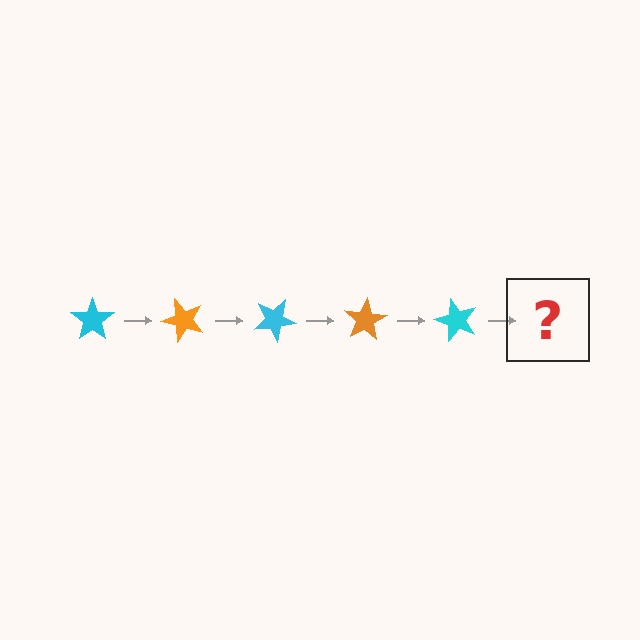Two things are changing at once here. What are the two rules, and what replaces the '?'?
The two rules are that it rotates 50 degrees each step and the color cycles through cyan and orange. The '?' should be an orange star, rotated 250 degrees from the start.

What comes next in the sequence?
The next element should be an orange star, rotated 250 degrees from the start.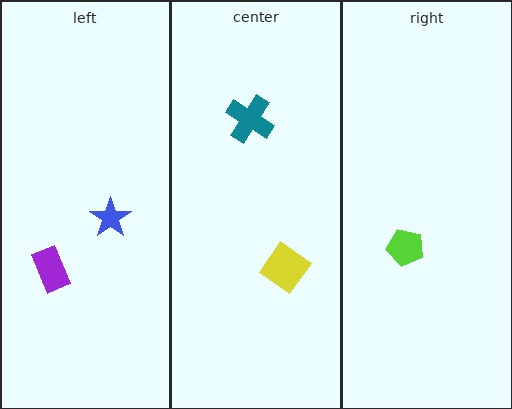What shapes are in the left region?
The blue star, the purple rectangle.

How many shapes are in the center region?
2.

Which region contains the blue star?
The left region.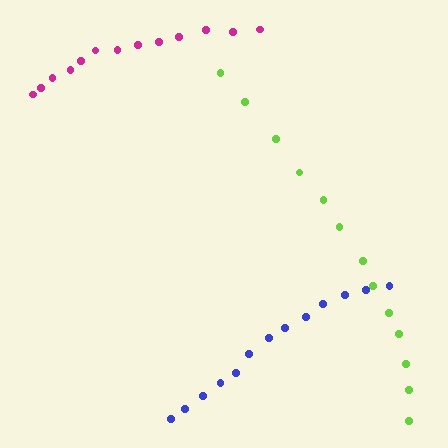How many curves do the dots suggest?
There are 3 distinct paths.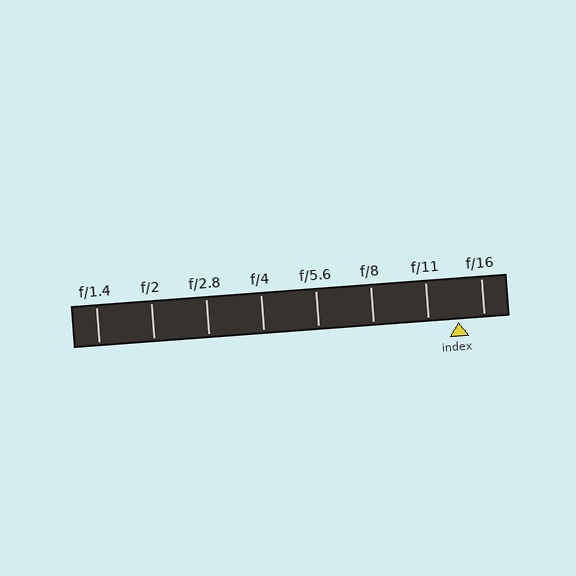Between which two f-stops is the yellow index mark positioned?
The index mark is between f/11 and f/16.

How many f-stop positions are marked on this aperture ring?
There are 8 f-stop positions marked.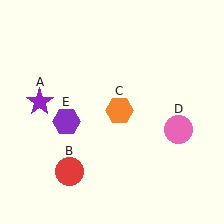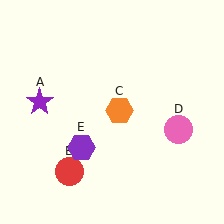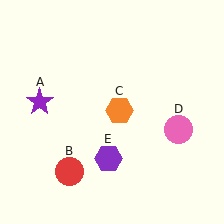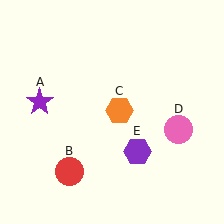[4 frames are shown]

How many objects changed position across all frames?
1 object changed position: purple hexagon (object E).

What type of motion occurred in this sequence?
The purple hexagon (object E) rotated counterclockwise around the center of the scene.